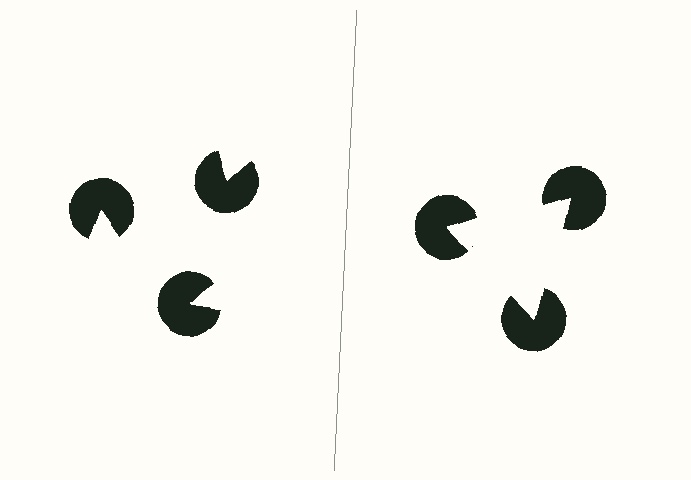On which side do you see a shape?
An illusory triangle appears on the right side. On the left side the wedge cuts are rotated, so no coherent shape forms.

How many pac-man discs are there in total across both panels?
6 — 3 on each side.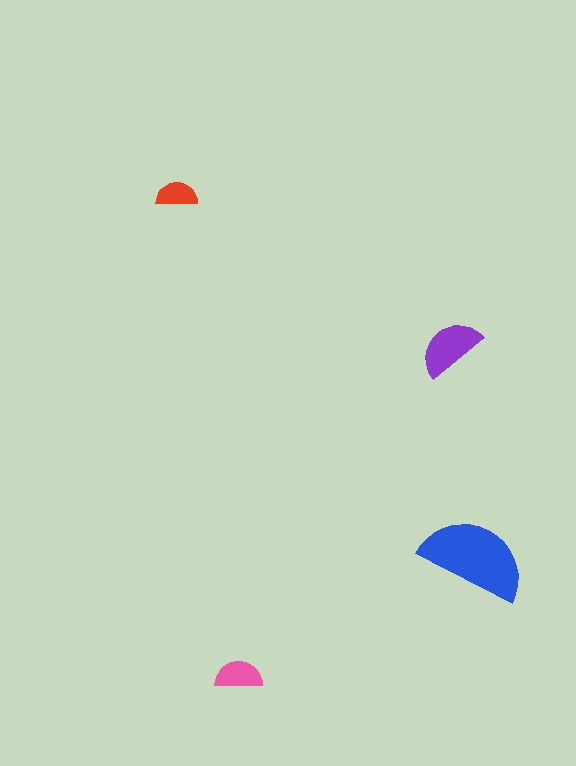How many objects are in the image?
There are 4 objects in the image.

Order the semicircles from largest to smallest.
the blue one, the purple one, the pink one, the red one.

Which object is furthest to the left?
The red semicircle is leftmost.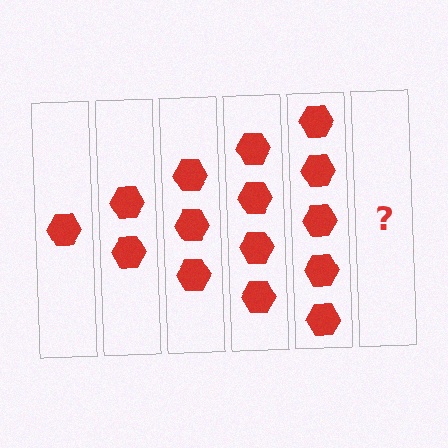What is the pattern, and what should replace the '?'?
The pattern is that each step adds one more hexagon. The '?' should be 6 hexagons.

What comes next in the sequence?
The next element should be 6 hexagons.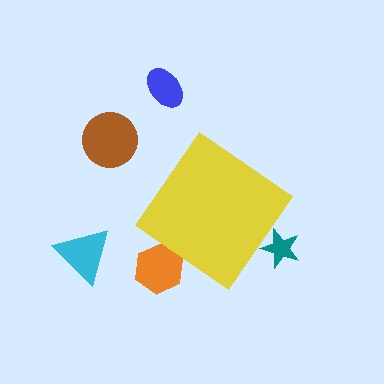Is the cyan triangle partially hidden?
No, the cyan triangle is fully visible.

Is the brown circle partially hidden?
No, the brown circle is fully visible.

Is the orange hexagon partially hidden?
Yes, the orange hexagon is partially hidden behind the yellow diamond.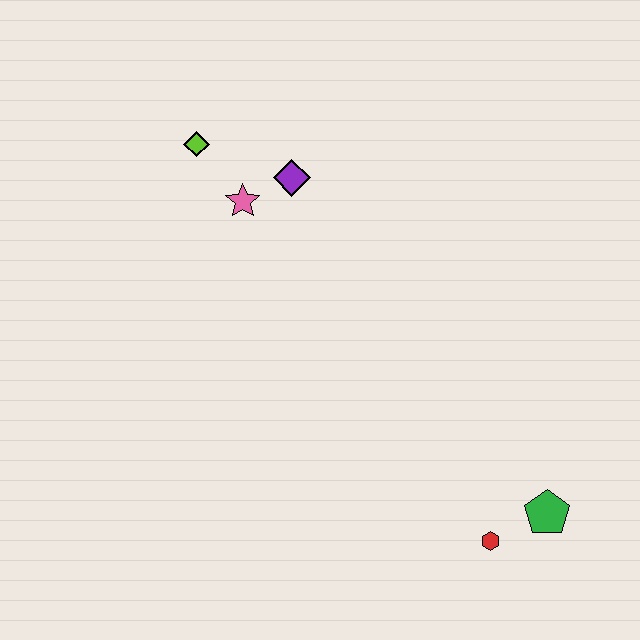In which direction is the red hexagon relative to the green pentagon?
The red hexagon is to the left of the green pentagon.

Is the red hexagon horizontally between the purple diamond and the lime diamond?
No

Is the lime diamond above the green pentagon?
Yes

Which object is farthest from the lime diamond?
The green pentagon is farthest from the lime diamond.